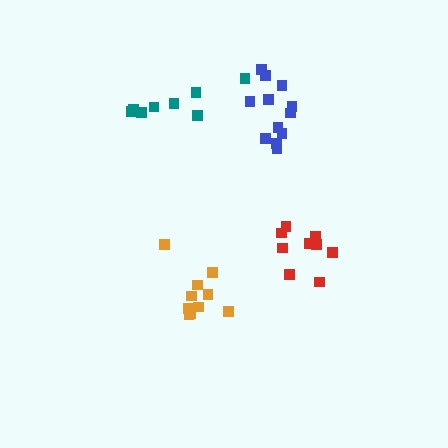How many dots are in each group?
Group 1: 10 dots, Group 2: 9 dots, Group 3: 12 dots, Group 4: 8 dots (39 total).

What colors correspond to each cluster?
The clusters are colored: orange, red, blue, teal.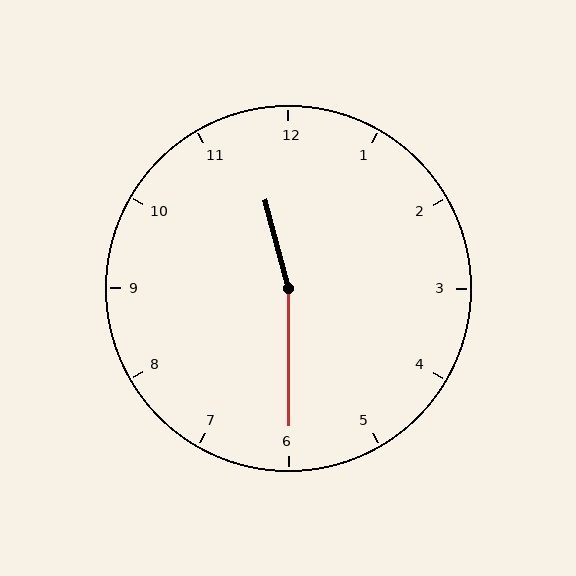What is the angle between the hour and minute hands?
Approximately 165 degrees.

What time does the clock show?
11:30.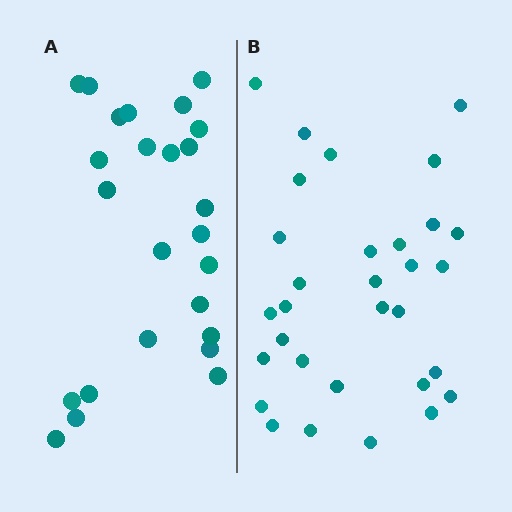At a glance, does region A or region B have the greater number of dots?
Region B (the right region) has more dots.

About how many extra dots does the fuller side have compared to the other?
Region B has about 6 more dots than region A.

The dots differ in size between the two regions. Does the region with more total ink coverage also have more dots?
No. Region A has more total ink coverage because its dots are larger, but region B actually contains more individual dots. Total area can be misleading — the number of items is what matters here.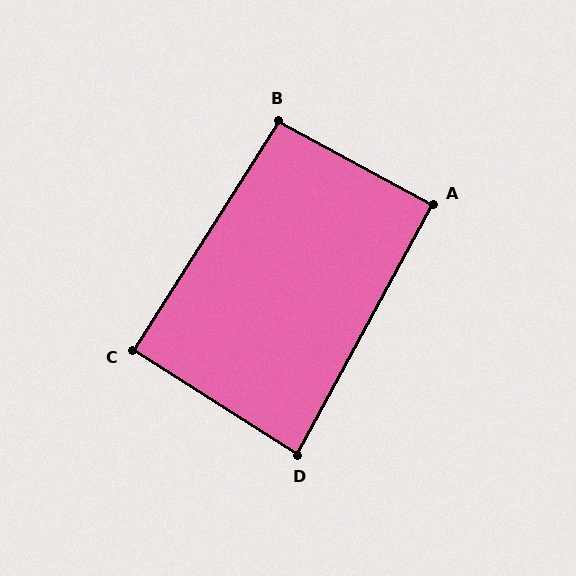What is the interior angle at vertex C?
Approximately 90 degrees (approximately right).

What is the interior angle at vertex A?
Approximately 90 degrees (approximately right).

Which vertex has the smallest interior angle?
D, at approximately 86 degrees.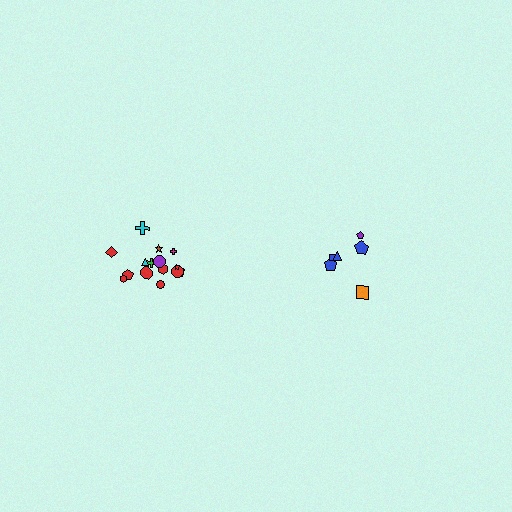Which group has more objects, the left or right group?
The left group.